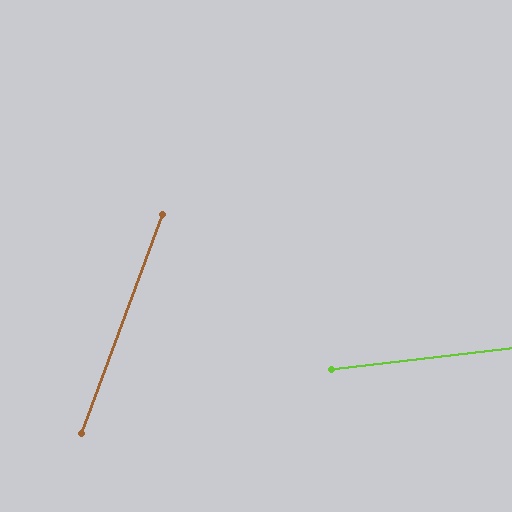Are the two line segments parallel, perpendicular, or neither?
Neither parallel nor perpendicular — they differ by about 63°.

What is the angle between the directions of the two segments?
Approximately 63 degrees.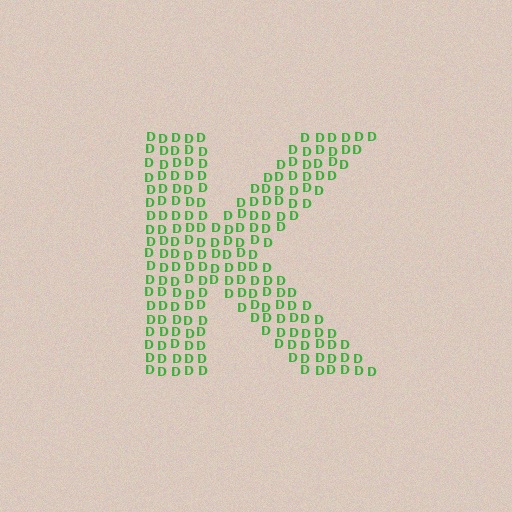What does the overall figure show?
The overall figure shows the letter K.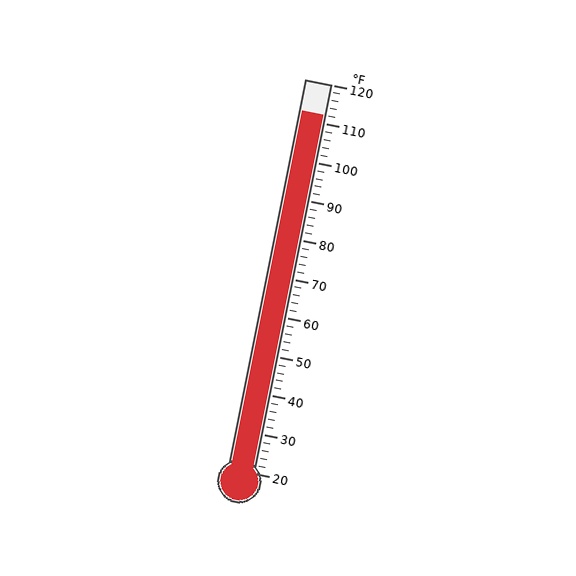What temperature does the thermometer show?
The thermometer shows approximately 112°F.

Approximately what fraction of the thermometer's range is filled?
The thermometer is filled to approximately 90% of its range.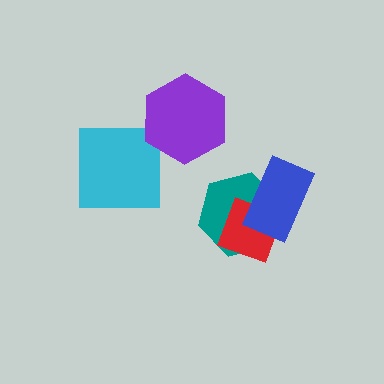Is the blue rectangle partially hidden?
No, no other shape covers it.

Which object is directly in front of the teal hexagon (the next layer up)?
The red square is directly in front of the teal hexagon.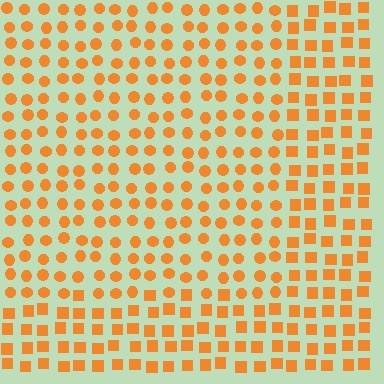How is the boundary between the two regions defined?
The boundary is defined by a change in element shape: circles inside vs. squares outside. All elements share the same color and spacing.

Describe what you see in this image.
The image is filled with small orange elements arranged in a uniform grid. A rectangle-shaped region contains circles, while the surrounding area contains squares. The boundary is defined purely by the change in element shape.